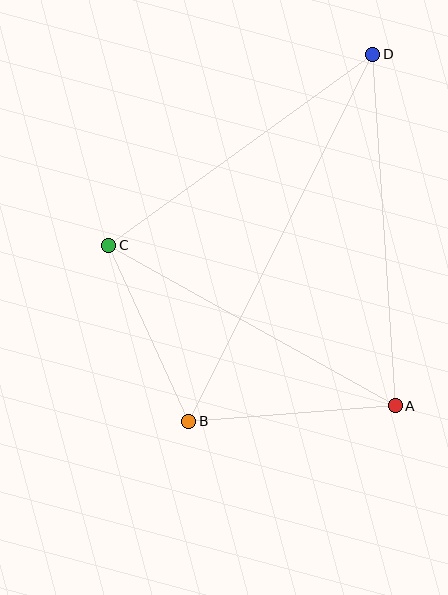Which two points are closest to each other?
Points B and C are closest to each other.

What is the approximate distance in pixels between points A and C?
The distance between A and C is approximately 329 pixels.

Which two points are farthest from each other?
Points B and D are farthest from each other.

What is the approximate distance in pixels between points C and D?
The distance between C and D is approximately 325 pixels.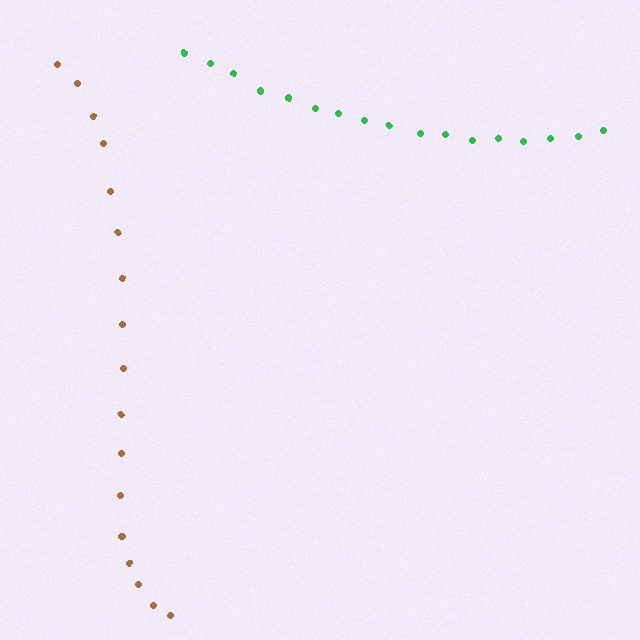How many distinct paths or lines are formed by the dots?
There are 2 distinct paths.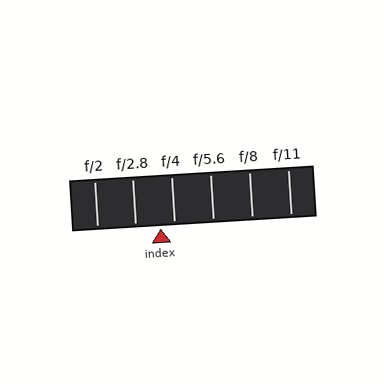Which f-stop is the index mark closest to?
The index mark is closest to f/4.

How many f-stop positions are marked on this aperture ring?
There are 6 f-stop positions marked.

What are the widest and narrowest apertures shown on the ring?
The widest aperture shown is f/2 and the narrowest is f/11.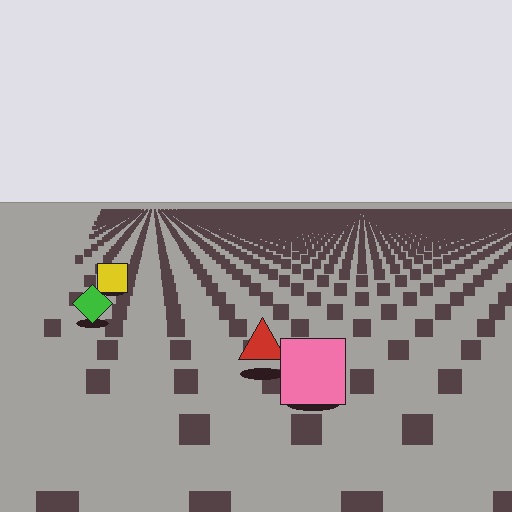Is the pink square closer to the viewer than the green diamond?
Yes. The pink square is closer — you can tell from the texture gradient: the ground texture is coarser near it.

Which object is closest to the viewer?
The pink square is closest. The texture marks near it are larger and more spread out.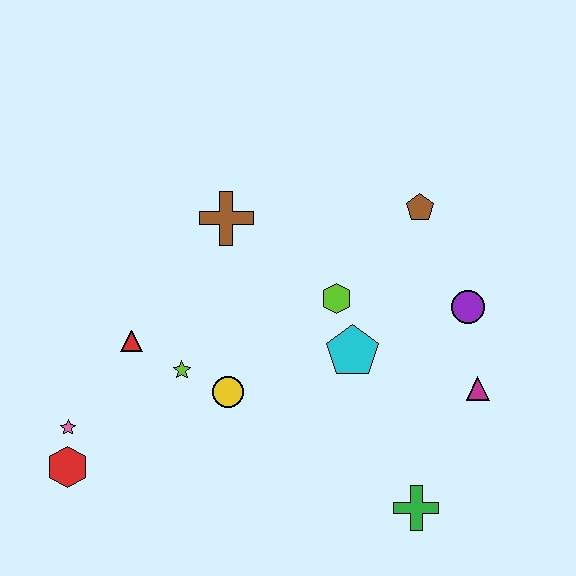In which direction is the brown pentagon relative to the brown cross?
The brown pentagon is to the right of the brown cross.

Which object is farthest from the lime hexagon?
The red hexagon is farthest from the lime hexagon.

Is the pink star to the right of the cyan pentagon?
No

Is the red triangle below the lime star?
No